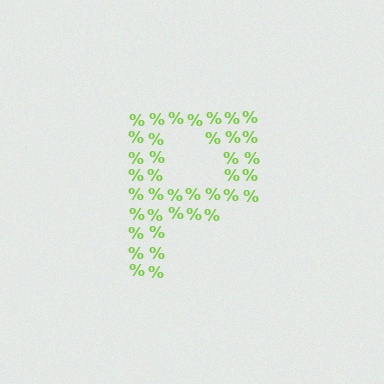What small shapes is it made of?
It is made of small percent signs.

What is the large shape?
The large shape is the letter P.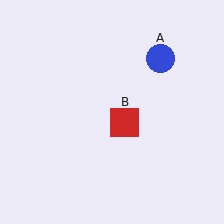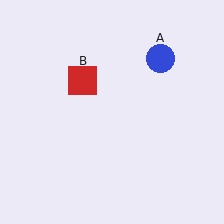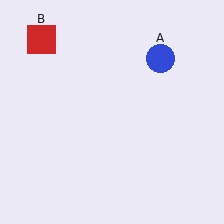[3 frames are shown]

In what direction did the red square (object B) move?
The red square (object B) moved up and to the left.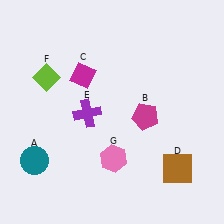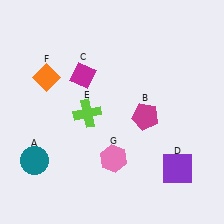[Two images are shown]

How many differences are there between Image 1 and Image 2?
There are 3 differences between the two images.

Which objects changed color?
D changed from brown to purple. E changed from purple to lime. F changed from lime to orange.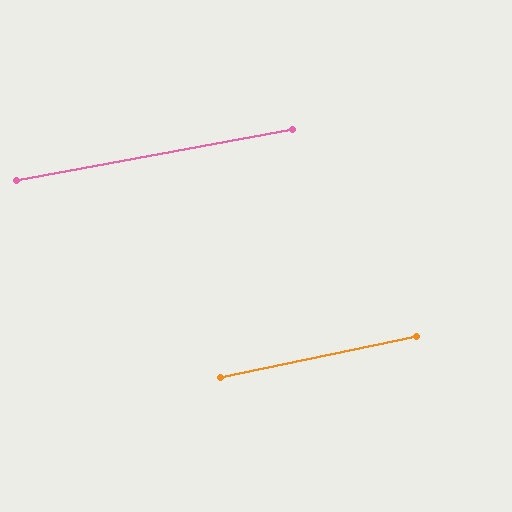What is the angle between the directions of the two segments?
Approximately 1 degree.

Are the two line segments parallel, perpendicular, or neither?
Parallel — their directions differ by only 1.4°.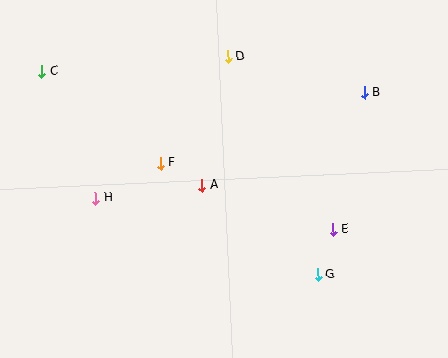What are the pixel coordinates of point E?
Point E is at (333, 229).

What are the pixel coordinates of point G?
Point G is at (317, 275).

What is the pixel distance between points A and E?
The distance between A and E is 138 pixels.